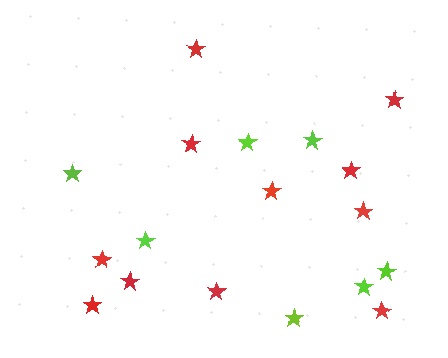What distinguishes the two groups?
There are 2 groups: one group of lime stars (7) and one group of red stars (11).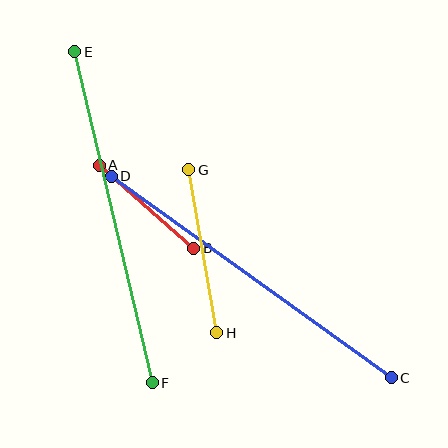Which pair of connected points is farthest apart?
Points C and D are farthest apart.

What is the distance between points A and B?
The distance is approximately 125 pixels.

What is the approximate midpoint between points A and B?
The midpoint is at approximately (146, 207) pixels.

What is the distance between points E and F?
The distance is approximately 340 pixels.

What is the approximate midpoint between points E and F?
The midpoint is at approximately (113, 217) pixels.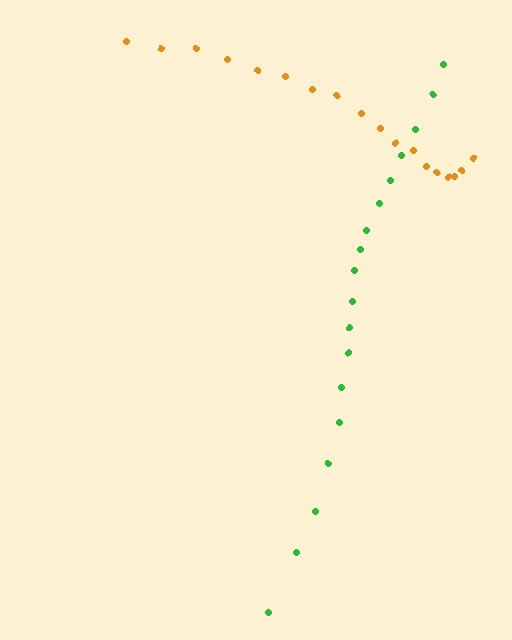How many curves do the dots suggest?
There are 2 distinct paths.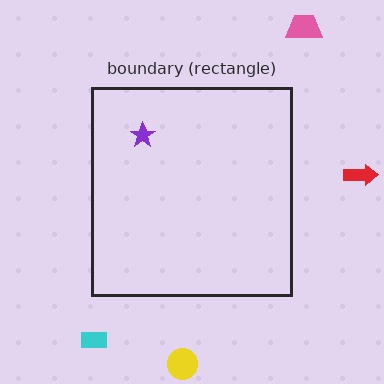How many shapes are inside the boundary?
1 inside, 4 outside.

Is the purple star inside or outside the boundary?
Inside.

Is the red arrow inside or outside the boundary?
Outside.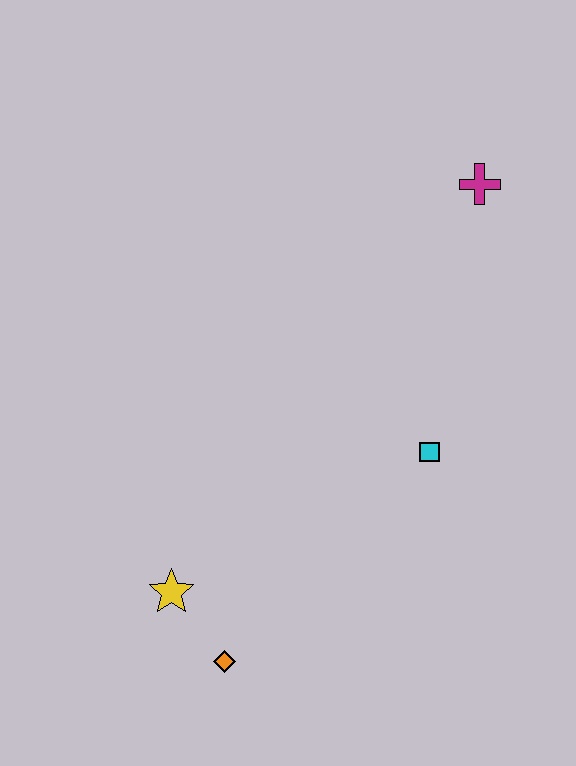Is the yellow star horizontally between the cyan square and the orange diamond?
No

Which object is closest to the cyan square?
The magenta cross is closest to the cyan square.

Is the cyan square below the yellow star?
No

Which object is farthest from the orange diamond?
The magenta cross is farthest from the orange diamond.